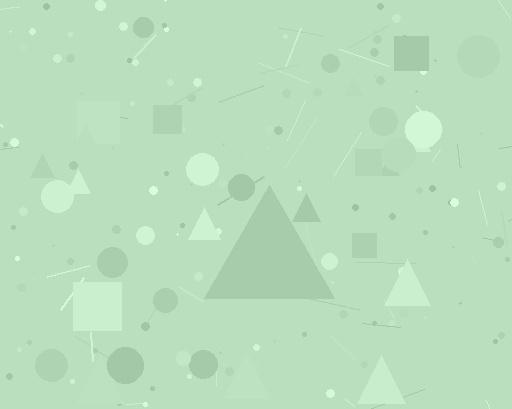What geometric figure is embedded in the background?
A triangle is embedded in the background.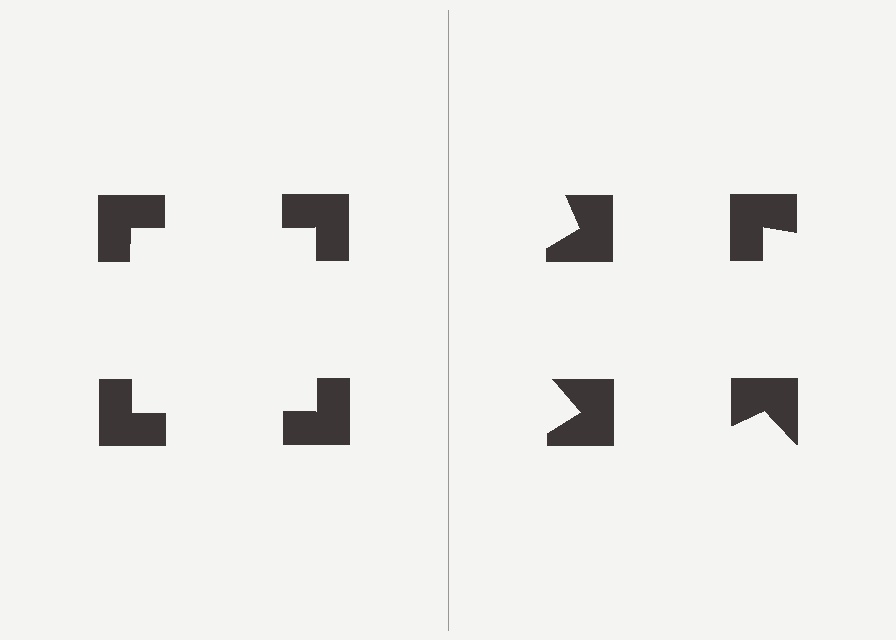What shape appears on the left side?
An illusory square.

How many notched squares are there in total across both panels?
8 — 4 on each side.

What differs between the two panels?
The notched squares are positioned identically on both sides; only the wedge orientations differ. On the left they align to a square; on the right they are misaligned.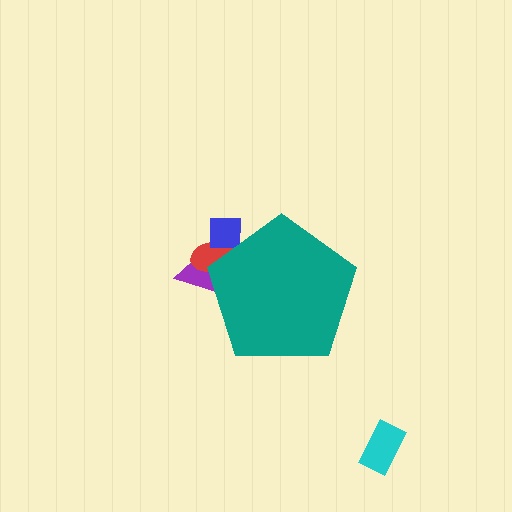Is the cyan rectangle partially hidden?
No, the cyan rectangle is fully visible.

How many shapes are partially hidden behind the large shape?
3 shapes are partially hidden.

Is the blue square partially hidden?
Yes, the blue square is partially hidden behind the teal pentagon.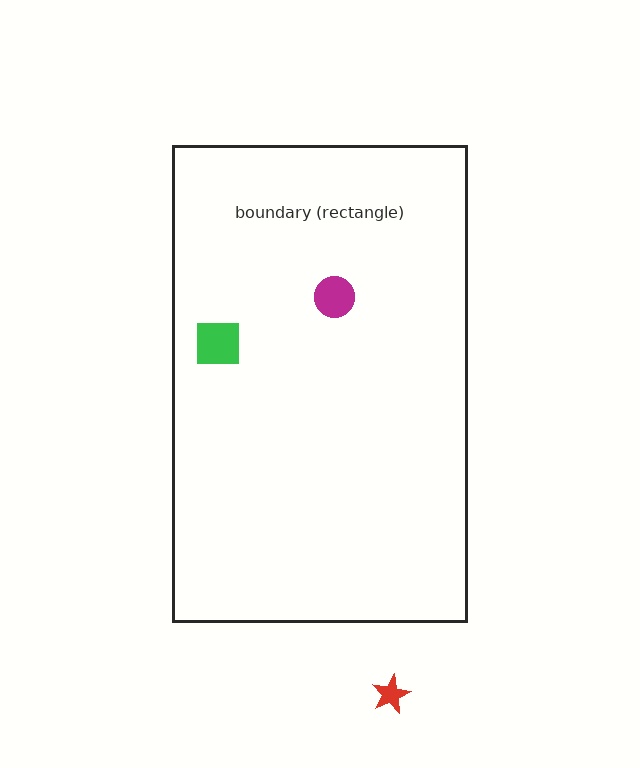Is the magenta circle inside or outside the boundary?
Inside.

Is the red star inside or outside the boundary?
Outside.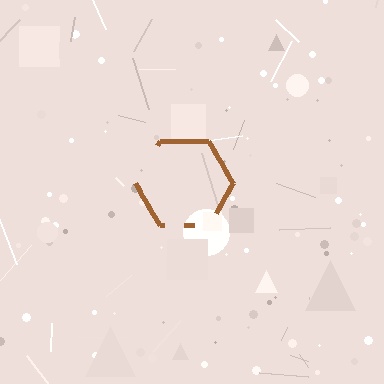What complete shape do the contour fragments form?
The contour fragments form a hexagon.